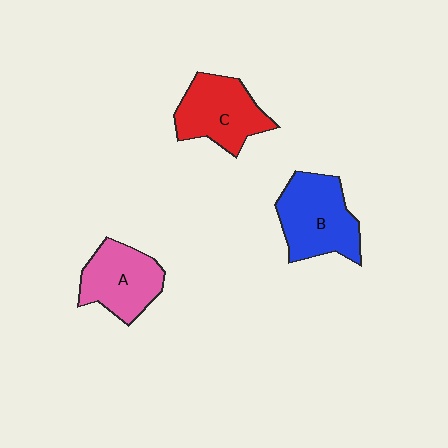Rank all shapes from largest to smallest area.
From largest to smallest: B (blue), C (red), A (pink).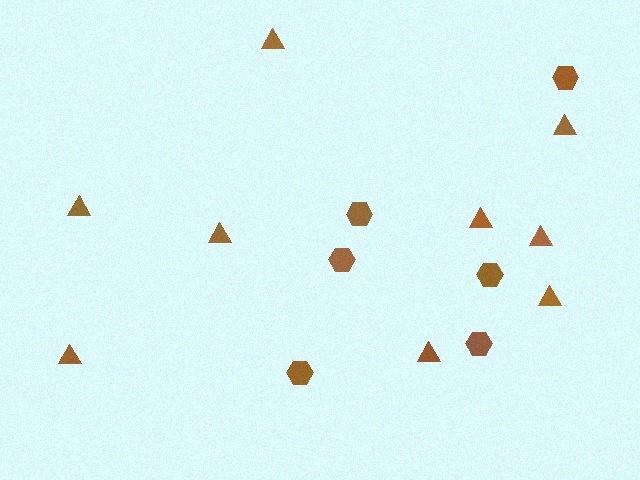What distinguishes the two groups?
There are 2 groups: one group of triangles (9) and one group of hexagons (6).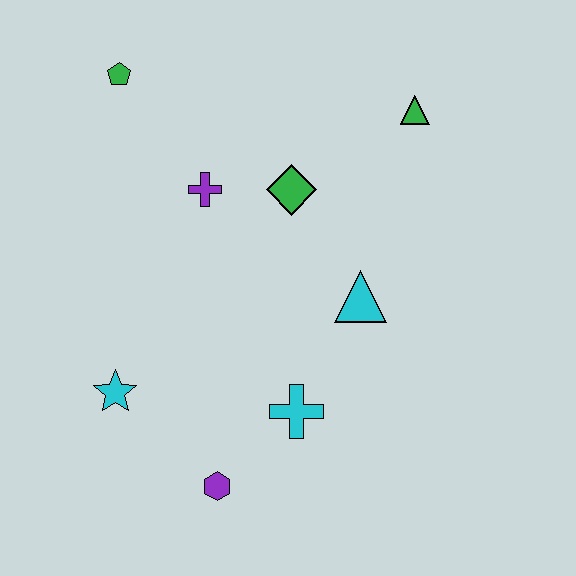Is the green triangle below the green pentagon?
Yes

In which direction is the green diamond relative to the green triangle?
The green diamond is to the left of the green triangle.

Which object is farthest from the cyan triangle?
The green pentagon is farthest from the cyan triangle.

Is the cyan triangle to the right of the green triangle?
No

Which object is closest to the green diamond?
The purple cross is closest to the green diamond.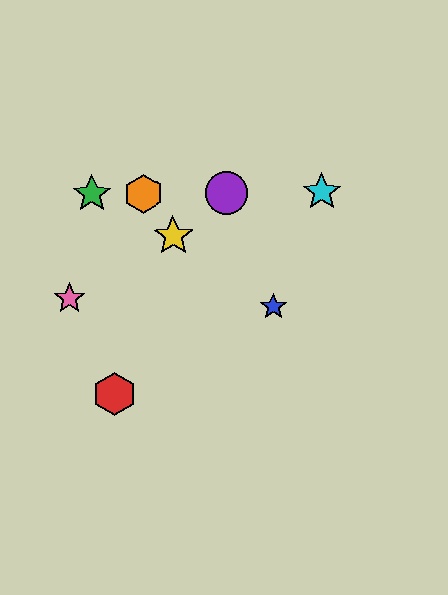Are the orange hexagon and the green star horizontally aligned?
Yes, both are at y≈194.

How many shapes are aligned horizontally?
4 shapes (the green star, the purple circle, the orange hexagon, the cyan star) are aligned horizontally.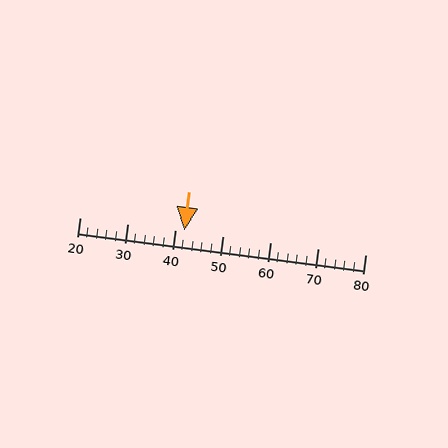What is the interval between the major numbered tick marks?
The major tick marks are spaced 10 units apart.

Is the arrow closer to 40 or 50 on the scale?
The arrow is closer to 40.